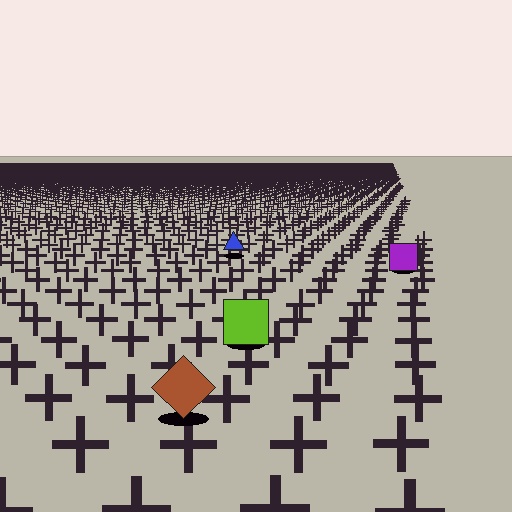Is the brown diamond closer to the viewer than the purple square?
Yes. The brown diamond is closer — you can tell from the texture gradient: the ground texture is coarser near it.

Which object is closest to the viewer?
The brown diamond is closest. The texture marks near it are larger and more spread out.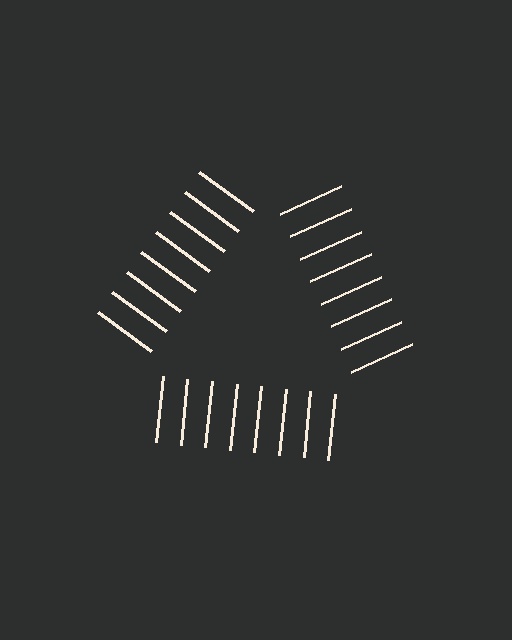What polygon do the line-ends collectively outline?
An illusory triangle — the line segments terminate on its edges but no continuous stroke is drawn.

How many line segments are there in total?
24 — 8 along each of the 3 edges.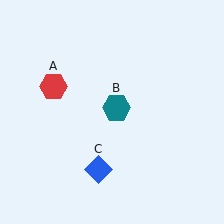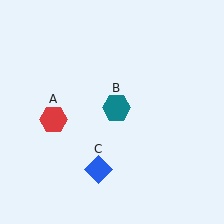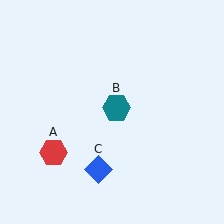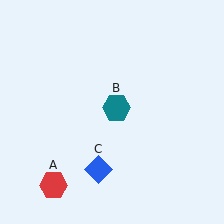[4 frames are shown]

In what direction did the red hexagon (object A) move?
The red hexagon (object A) moved down.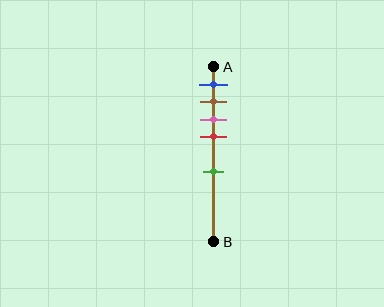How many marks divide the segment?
There are 5 marks dividing the segment.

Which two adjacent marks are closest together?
The brown and pink marks are the closest adjacent pair.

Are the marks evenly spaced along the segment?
No, the marks are not evenly spaced.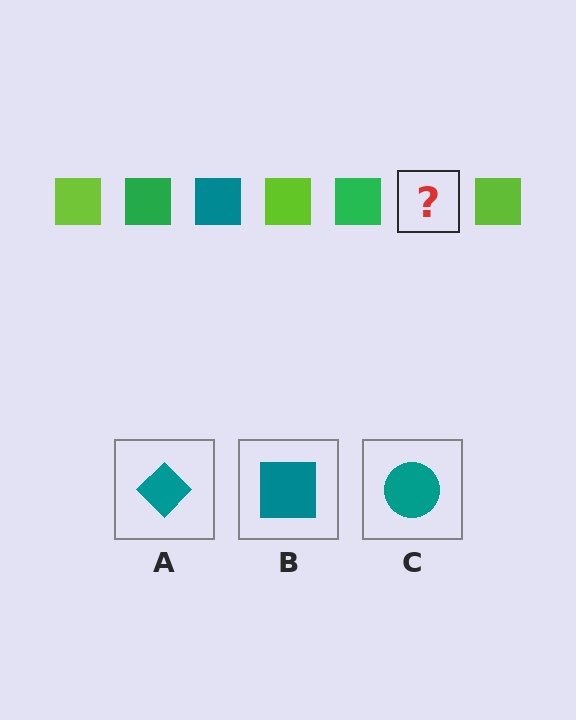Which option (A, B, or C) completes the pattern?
B.